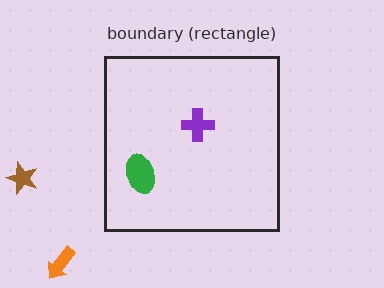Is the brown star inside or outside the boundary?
Outside.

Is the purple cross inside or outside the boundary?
Inside.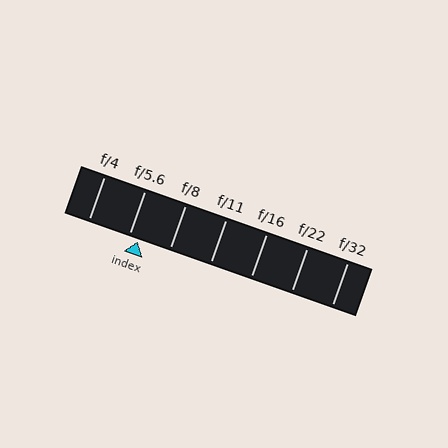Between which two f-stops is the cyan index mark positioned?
The index mark is between f/5.6 and f/8.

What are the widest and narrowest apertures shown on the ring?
The widest aperture shown is f/4 and the narrowest is f/32.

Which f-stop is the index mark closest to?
The index mark is closest to f/5.6.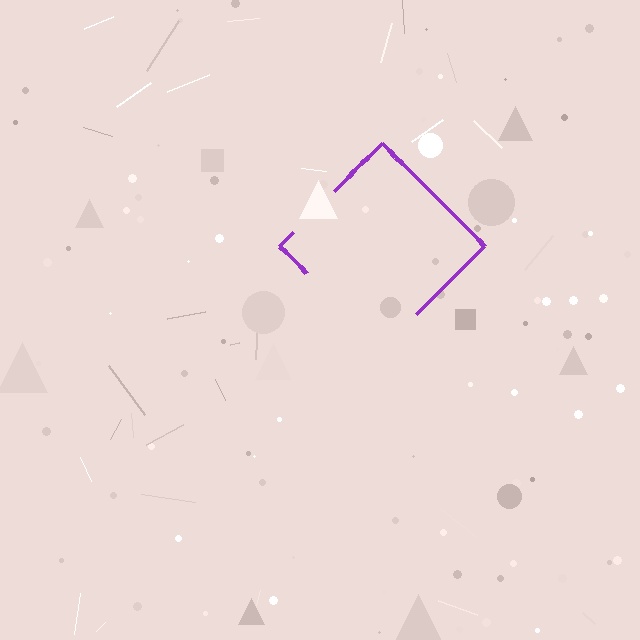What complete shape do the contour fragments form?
The contour fragments form a diamond.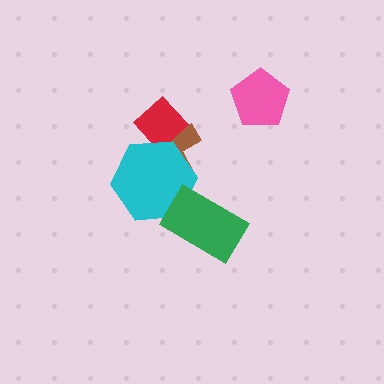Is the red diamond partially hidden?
Yes, it is partially covered by another shape.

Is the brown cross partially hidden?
Yes, it is partially covered by another shape.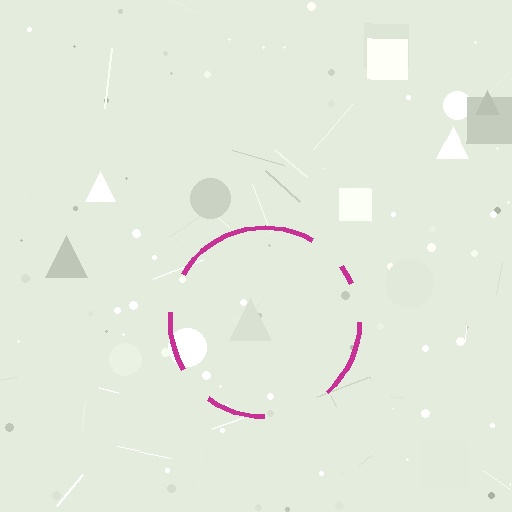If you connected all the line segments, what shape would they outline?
They would outline a circle.